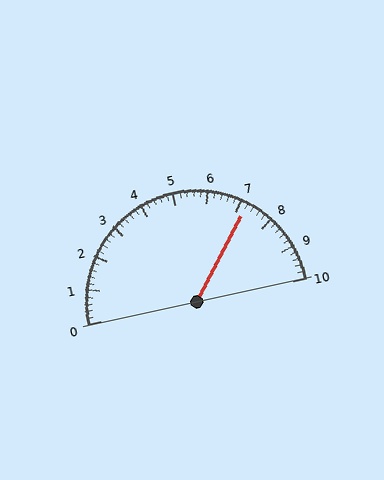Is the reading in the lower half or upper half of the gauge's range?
The reading is in the upper half of the range (0 to 10).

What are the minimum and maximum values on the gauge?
The gauge ranges from 0 to 10.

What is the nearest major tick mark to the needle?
The nearest major tick mark is 7.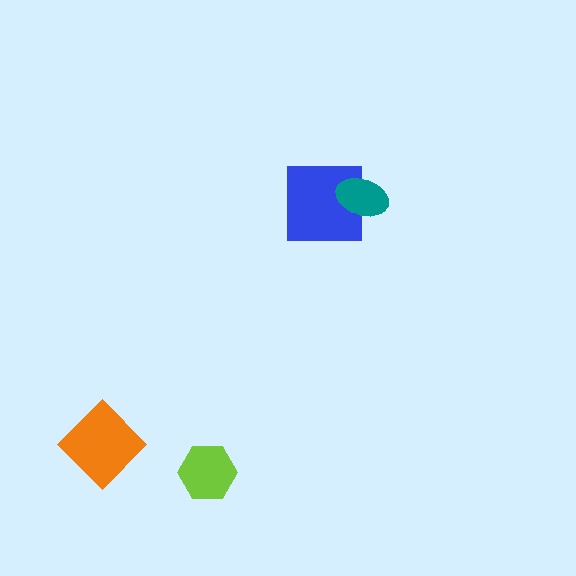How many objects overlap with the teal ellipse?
1 object overlaps with the teal ellipse.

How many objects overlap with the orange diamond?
0 objects overlap with the orange diamond.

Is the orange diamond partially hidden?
No, no other shape covers it.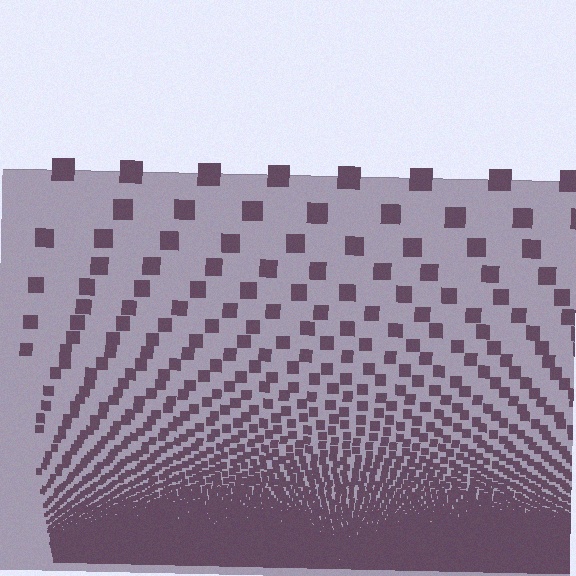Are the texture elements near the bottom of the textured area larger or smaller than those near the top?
Smaller. The gradient is inverted — elements near the bottom are smaller and denser.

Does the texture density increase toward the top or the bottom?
Density increases toward the bottom.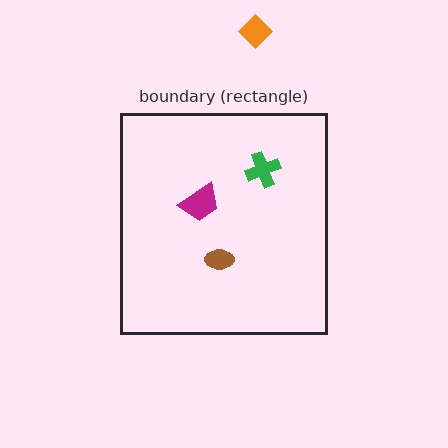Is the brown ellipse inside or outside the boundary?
Inside.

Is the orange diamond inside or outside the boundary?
Outside.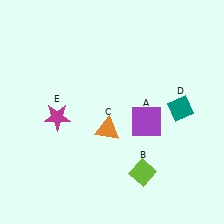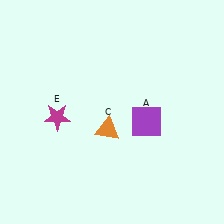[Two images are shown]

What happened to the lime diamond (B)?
The lime diamond (B) was removed in Image 2. It was in the bottom-right area of Image 1.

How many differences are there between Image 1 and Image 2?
There are 2 differences between the two images.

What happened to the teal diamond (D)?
The teal diamond (D) was removed in Image 2. It was in the top-right area of Image 1.